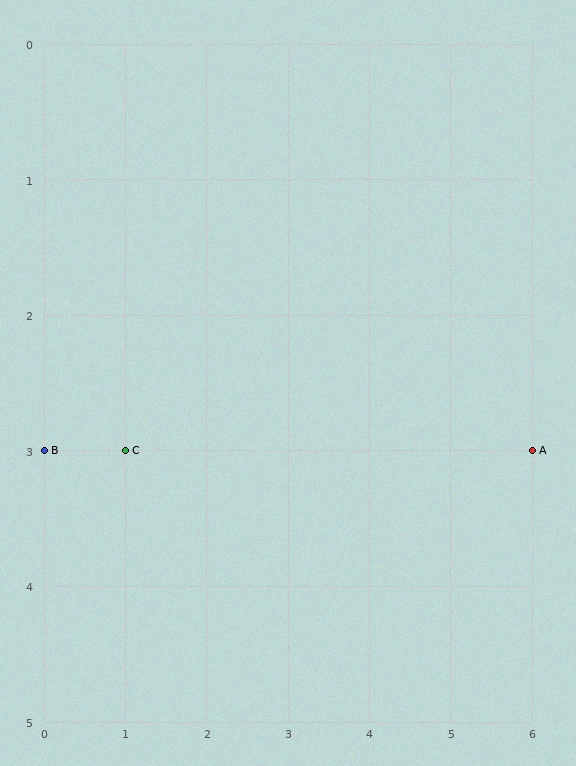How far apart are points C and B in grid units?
Points C and B are 1 column apart.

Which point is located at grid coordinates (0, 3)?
Point B is at (0, 3).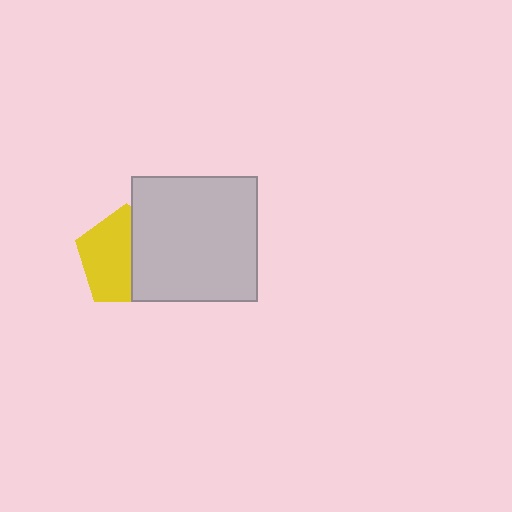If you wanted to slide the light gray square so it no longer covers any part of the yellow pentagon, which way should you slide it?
Slide it right — that is the most direct way to separate the two shapes.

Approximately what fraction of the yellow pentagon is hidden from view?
Roughly 43% of the yellow pentagon is hidden behind the light gray square.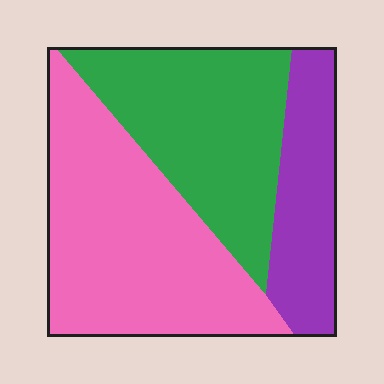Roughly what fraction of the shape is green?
Green covers around 35% of the shape.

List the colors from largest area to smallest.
From largest to smallest: pink, green, purple.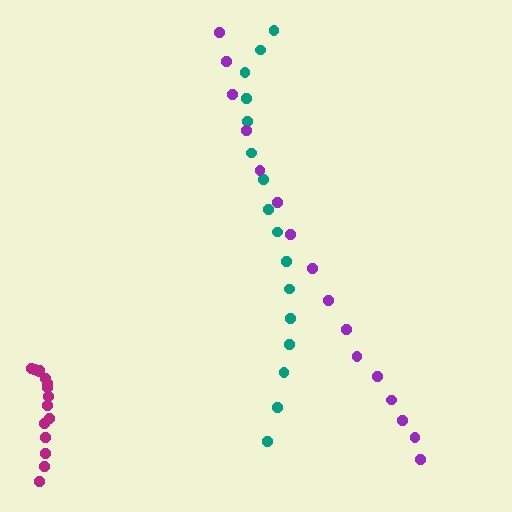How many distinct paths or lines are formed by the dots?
There are 3 distinct paths.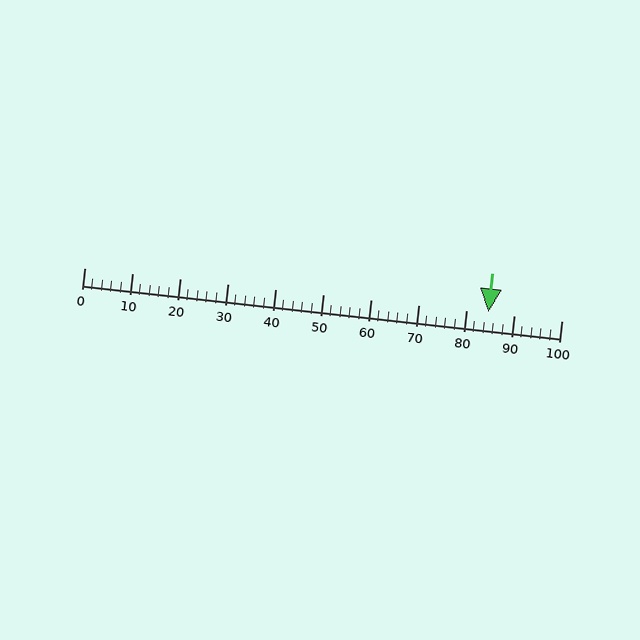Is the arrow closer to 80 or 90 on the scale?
The arrow is closer to 80.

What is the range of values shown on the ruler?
The ruler shows values from 0 to 100.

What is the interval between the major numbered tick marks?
The major tick marks are spaced 10 units apart.